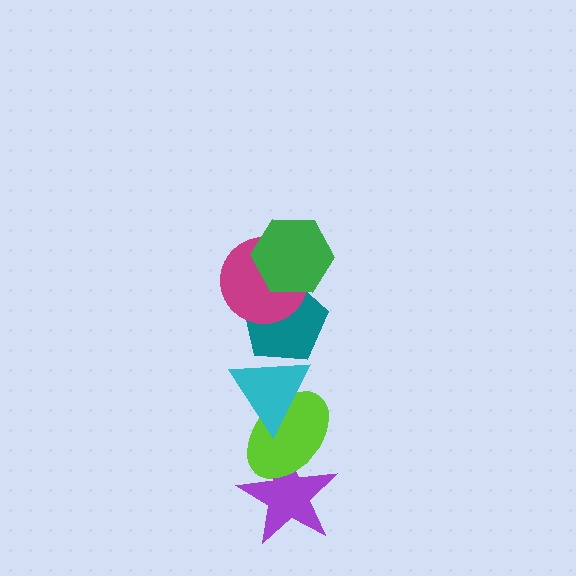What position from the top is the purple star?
The purple star is 6th from the top.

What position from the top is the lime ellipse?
The lime ellipse is 5th from the top.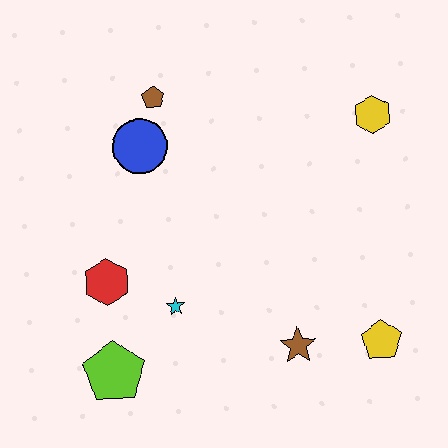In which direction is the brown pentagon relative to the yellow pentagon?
The brown pentagon is above the yellow pentagon.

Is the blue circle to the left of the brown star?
Yes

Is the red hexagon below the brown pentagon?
Yes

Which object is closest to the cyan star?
The red hexagon is closest to the cyan star.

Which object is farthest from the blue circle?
The yellow pentagon is farthest from the blue circle.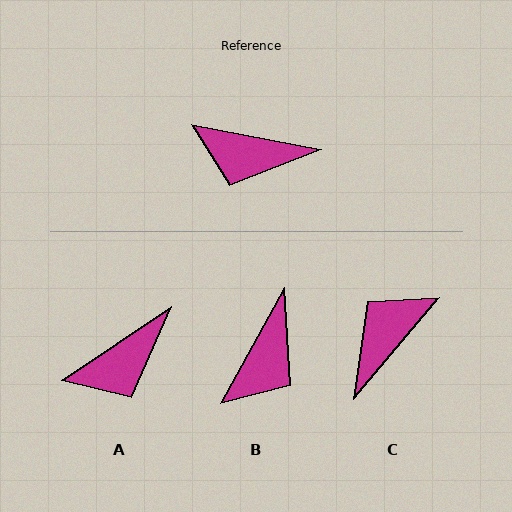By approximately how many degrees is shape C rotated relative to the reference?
Approximately 119 degrees clockwise.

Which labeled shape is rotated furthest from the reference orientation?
C, about 119 degrees away.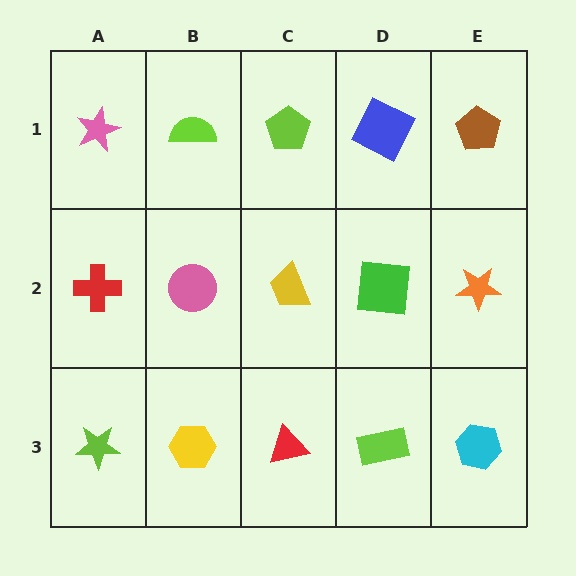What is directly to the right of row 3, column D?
A cyan hexagon.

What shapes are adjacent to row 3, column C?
A yellow trapezoid (row 2, column C), a yellow hexagon (row 3, column B), a lime rectangle (row 3, column D).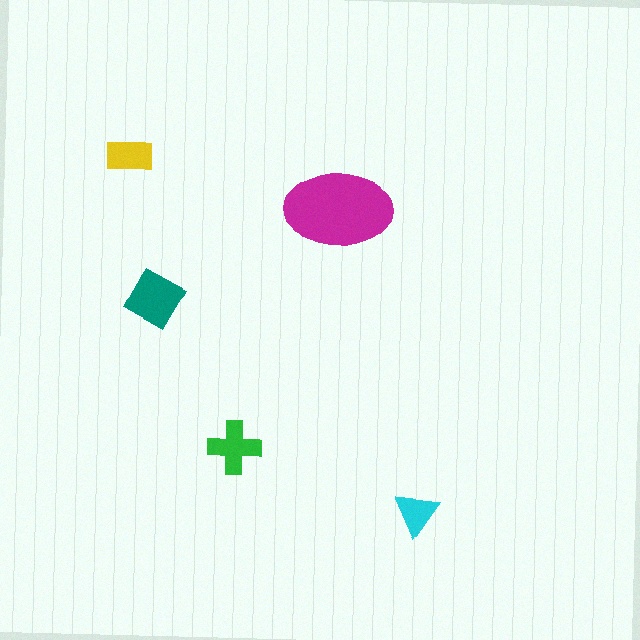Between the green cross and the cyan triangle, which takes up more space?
The green cross.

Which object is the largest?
The magenta ellipse.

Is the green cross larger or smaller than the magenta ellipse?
Smaller.